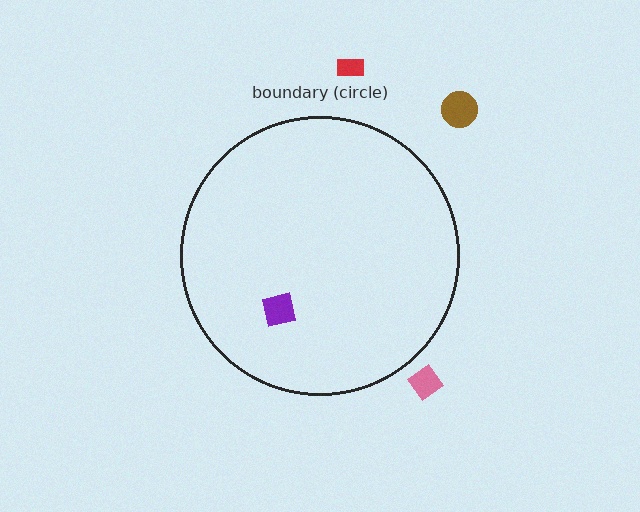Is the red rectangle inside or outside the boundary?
Outside.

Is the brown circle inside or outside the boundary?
Outside.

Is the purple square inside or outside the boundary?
Inside.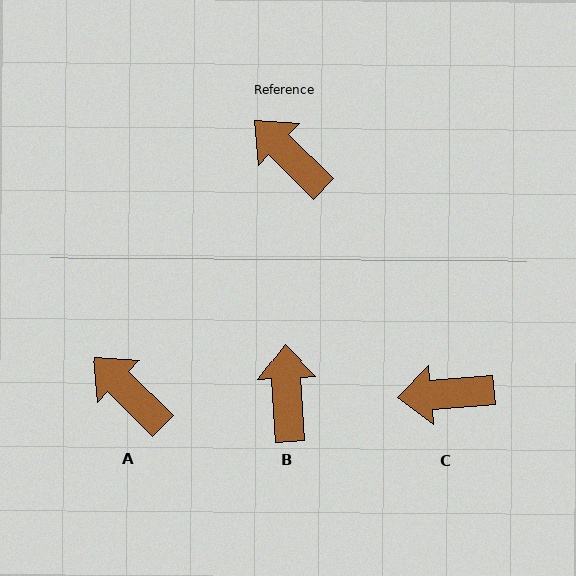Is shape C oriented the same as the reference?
No, it is off by about 50 degrees.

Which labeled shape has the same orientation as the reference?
A.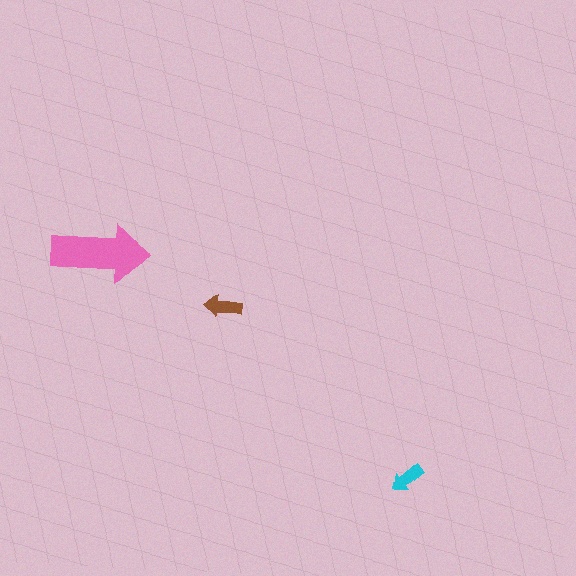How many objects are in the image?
There are 3 objects in the image.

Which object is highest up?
The pink arrow is topmost.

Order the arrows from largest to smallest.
the pink one, the brown one, the cyan one.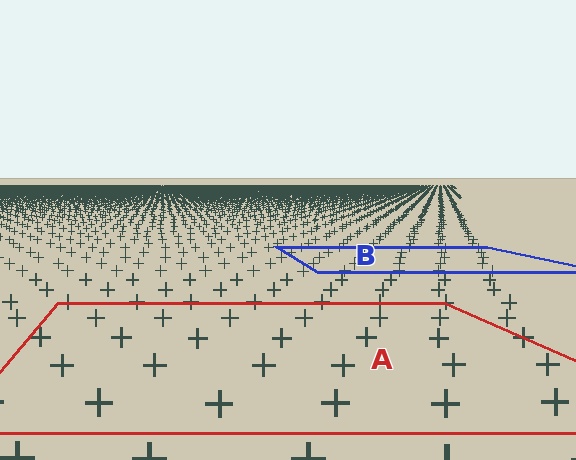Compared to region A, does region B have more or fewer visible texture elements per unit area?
Region B has more texture elements per unit area — they are packed more densely because it is farther away.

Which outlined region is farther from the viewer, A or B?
Region B is farther from the viewer — the texture elements inside it appear smaller and more densely packed.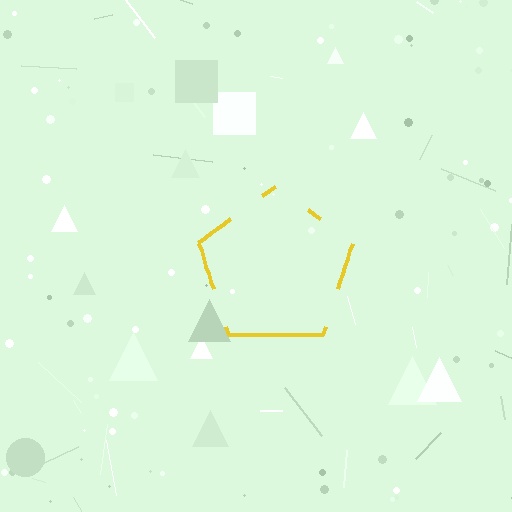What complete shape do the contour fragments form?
The contour fragments form a pentagon.